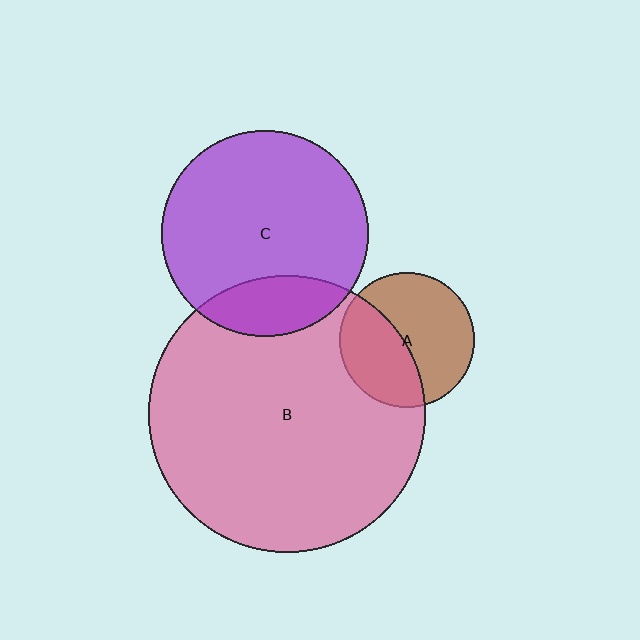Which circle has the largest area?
Circle B (pink).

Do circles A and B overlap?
Yes.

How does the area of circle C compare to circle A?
Approximately 2.4 times.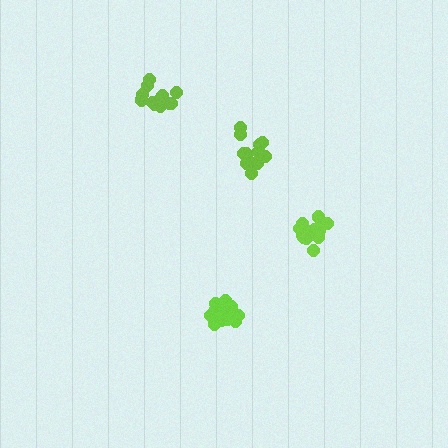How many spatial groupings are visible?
There are 4 spatial groupings.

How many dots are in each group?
Group 1: 12 dots, Group 2: 13 dots, Group 3: 14 dots, Group 4: 13 dots (52 total).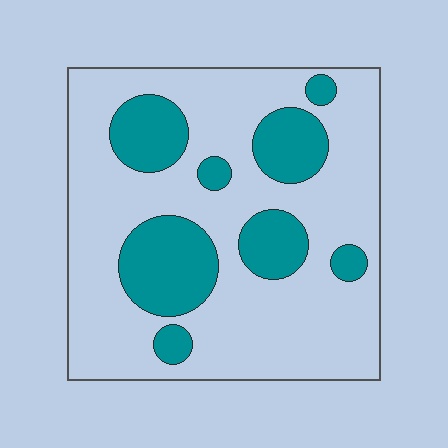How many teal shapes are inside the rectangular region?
8.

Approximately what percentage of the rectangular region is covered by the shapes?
Approximately 25%.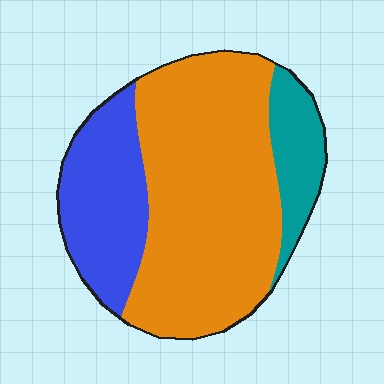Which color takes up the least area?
Teal, at roughly 15%.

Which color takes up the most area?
Orange, at roughly 60%.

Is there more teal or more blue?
Blue.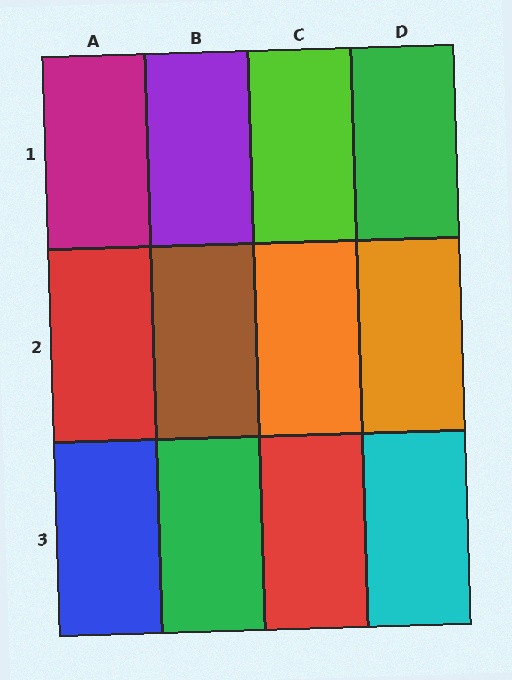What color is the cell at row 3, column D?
Cyan.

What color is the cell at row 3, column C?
Red.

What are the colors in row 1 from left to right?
Magenta, purple, lime, green.